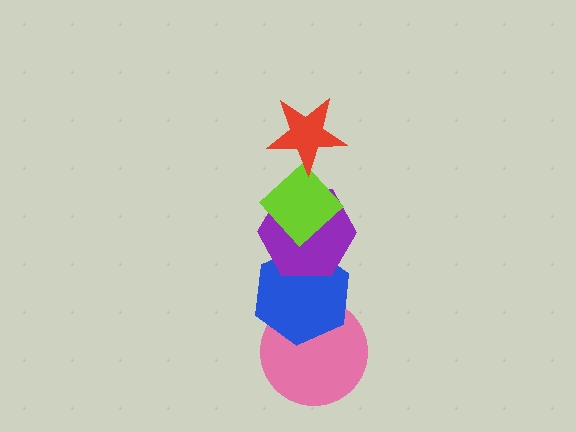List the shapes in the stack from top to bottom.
From top to bottom: the red star, the lime diamond, the purple hexagon, the blue hexagon, the pink circle.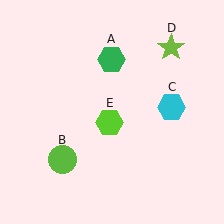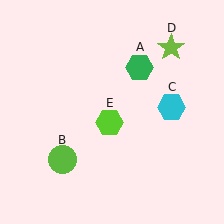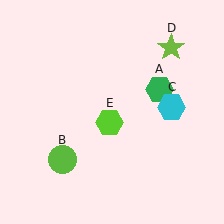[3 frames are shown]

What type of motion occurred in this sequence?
The green hexagon (object A) rotated clockwise around the center of the scene.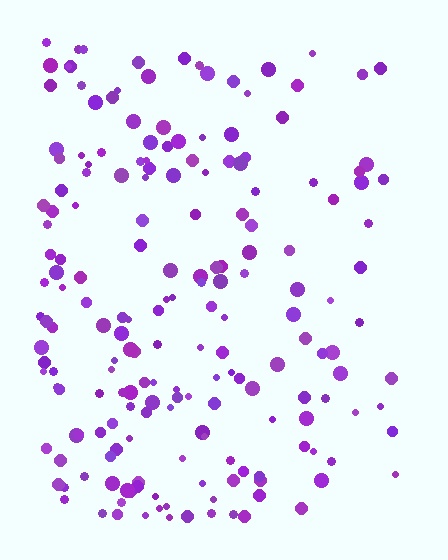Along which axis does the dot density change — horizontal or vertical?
Horizontal.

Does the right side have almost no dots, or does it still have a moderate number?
Still a moderate number, just noticeably fewer than the left.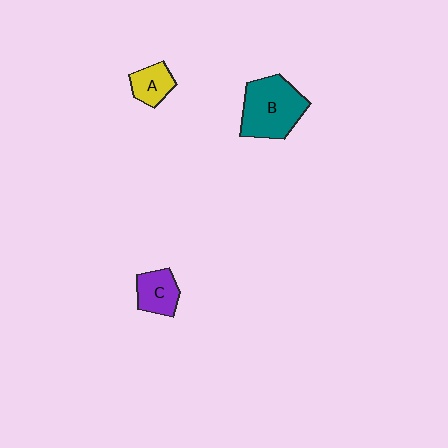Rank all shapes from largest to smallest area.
From largest to smallest: B (teal), C (purple), A (yellow).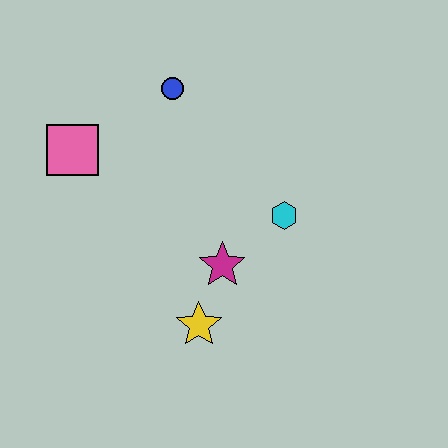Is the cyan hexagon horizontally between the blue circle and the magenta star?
No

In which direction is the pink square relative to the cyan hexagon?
The pink square is to the left of the cyan hexagon.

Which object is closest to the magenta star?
The yellow star is closest to the magenta star.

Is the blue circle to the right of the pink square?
Yes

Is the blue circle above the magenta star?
Yes